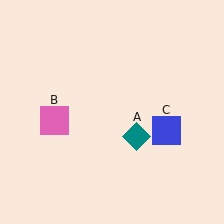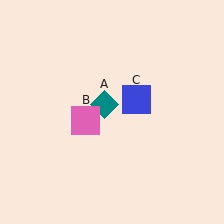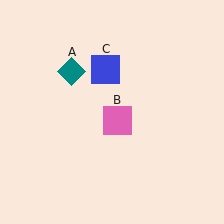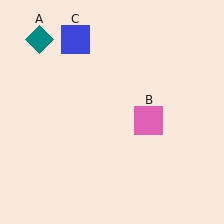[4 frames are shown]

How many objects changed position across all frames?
3 objects changed position: teal diamond (object A), pink square (object B), blue square (object C).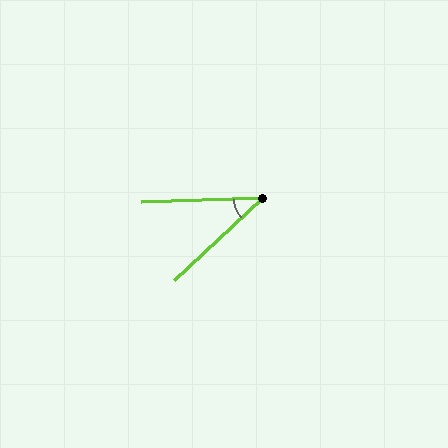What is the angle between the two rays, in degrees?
Approximately 41 degrees.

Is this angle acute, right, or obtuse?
It is acute.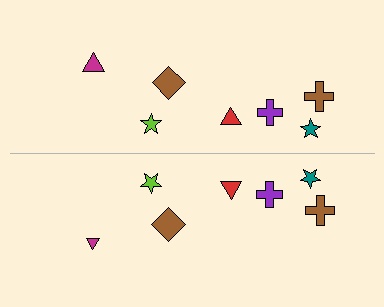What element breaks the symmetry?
The magenta triangle on the bottom side has a different size than its mirror counterpart.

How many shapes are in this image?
There are 14 shapes in this image.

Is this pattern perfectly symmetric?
No, the pattern is not perfectly symmetric. The magenta triangle on the bottom side has a different size than its mirror counterpart.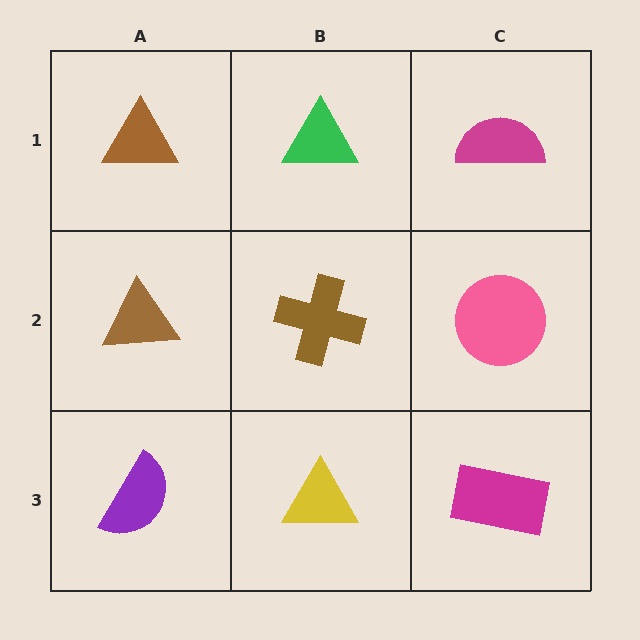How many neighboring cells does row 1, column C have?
2.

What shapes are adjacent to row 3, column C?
A pink circle (row 2, column C), a yellow triangle (row 3, column B).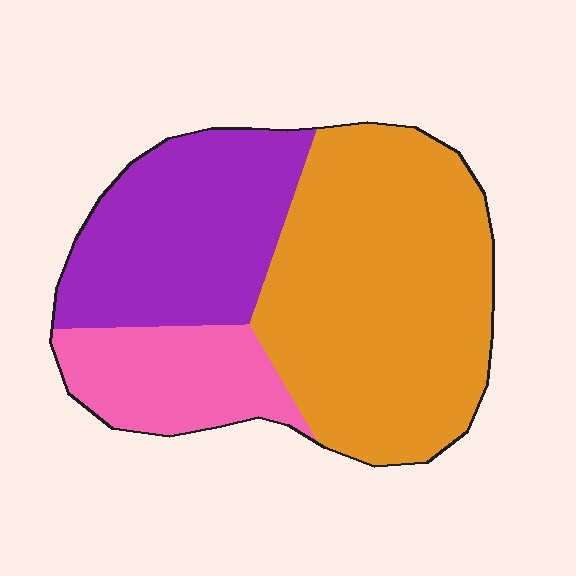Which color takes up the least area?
Pink, at roughly 15%.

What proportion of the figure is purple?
Purple takes up about one third (1/3) of the figure.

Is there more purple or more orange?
Orange.